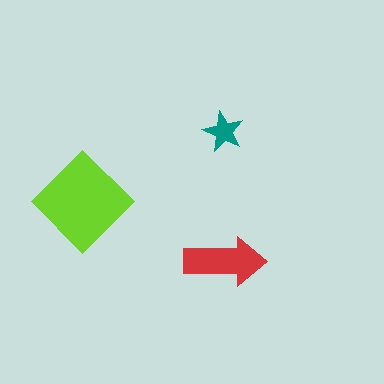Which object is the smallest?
The teal star.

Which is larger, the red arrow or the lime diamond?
The lime diamond.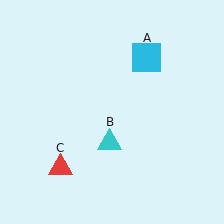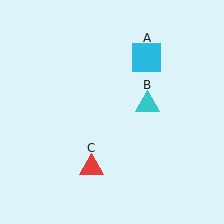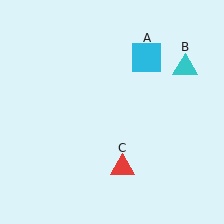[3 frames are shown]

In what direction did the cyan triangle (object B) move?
The cyan triangle (object B) moved up and to the right.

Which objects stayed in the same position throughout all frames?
Cyan square (object A) remained stationary.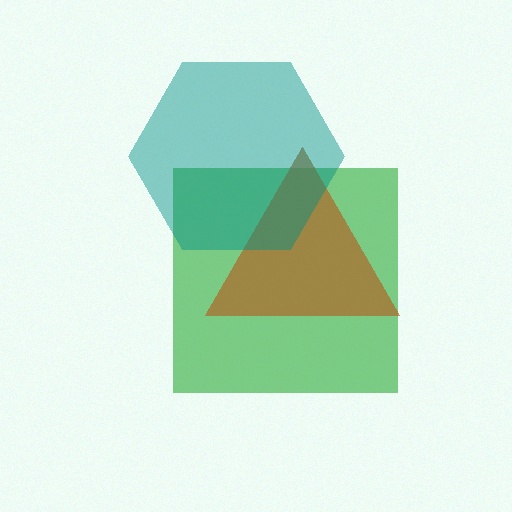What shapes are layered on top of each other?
The layered shapes are: a green square, a brown triangle, a teal hexagon.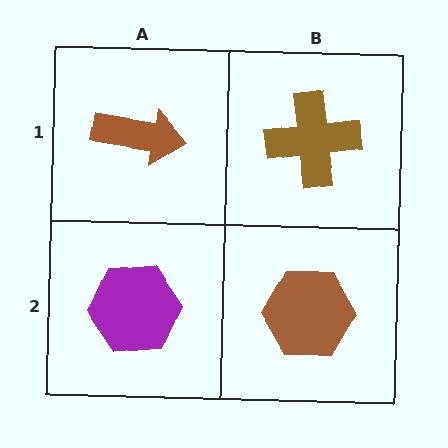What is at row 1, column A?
A brown arrow.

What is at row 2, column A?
A purple hexagon.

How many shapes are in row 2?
2 shapes.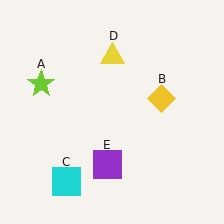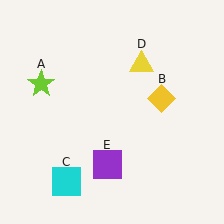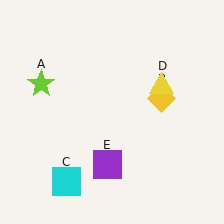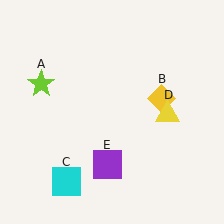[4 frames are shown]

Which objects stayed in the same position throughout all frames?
Lime star (object A) and yellow diamond (object B) and cyan square (object C) and purple square (object E) remained stationary.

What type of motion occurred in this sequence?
The yellow triangle (object D) rotated clockwise around the center of the scene.